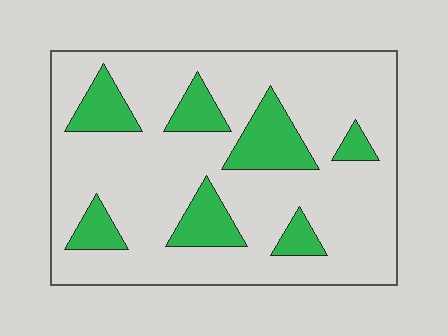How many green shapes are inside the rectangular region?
7.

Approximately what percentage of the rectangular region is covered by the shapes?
Approximately 20%.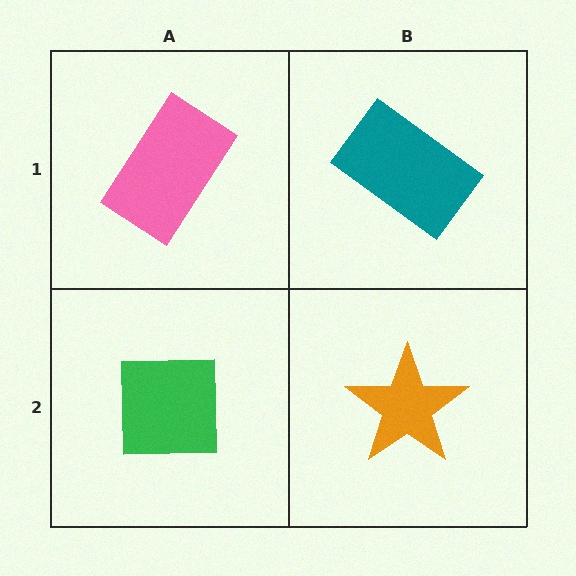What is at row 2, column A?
A green square.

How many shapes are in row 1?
2 shapes.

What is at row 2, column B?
An orange star.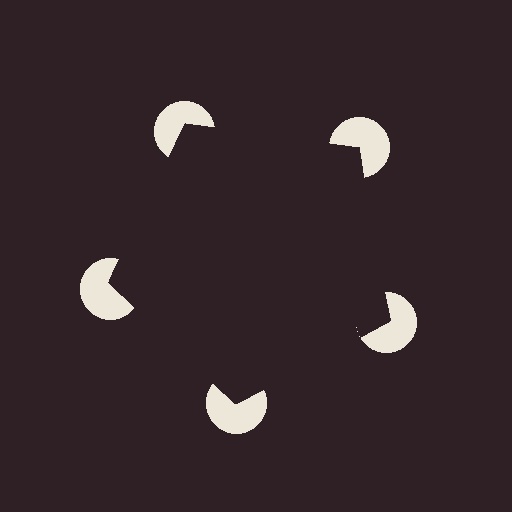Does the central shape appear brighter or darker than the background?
It typically appears slightly darker than the background, even though no actual brightness change is drawn.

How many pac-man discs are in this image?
There are 5 — one at each vertex of the illusory pentagon.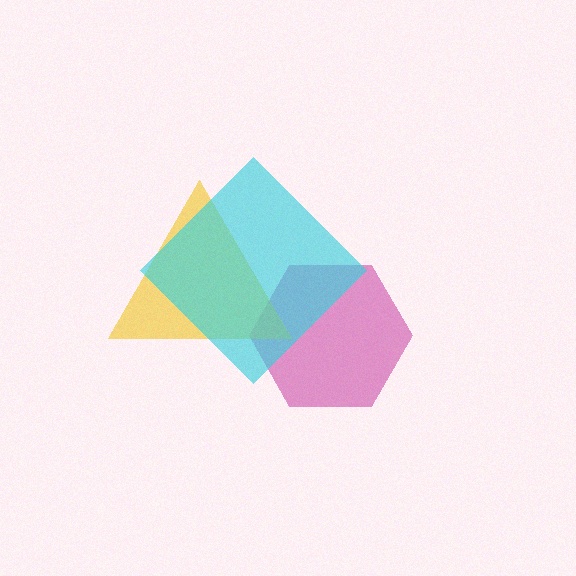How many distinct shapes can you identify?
There are 3 distinct shapes: a magenta hexagon, a yellow triangle, a cyan diamond.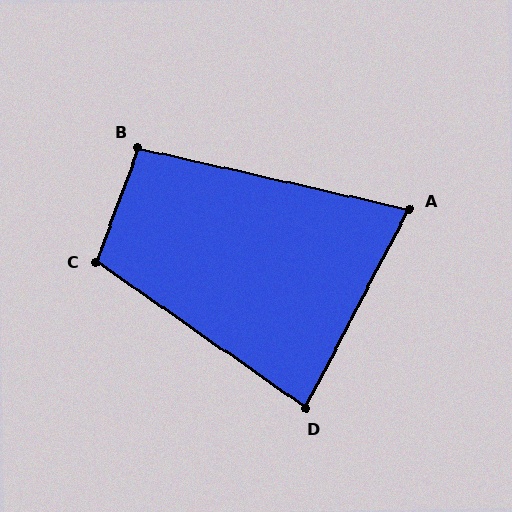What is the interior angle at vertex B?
Approximately 97 degrees (obtuse).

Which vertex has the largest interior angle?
C, at approximately 105 degrees.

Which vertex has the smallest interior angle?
A, at approximately 75 degrees.